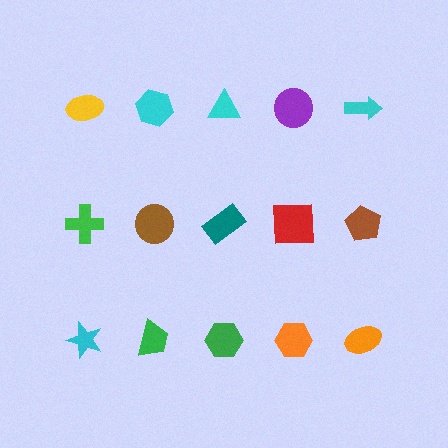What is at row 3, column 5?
An orange ellipse.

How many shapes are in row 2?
5 shapes.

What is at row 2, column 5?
A brown pentagon.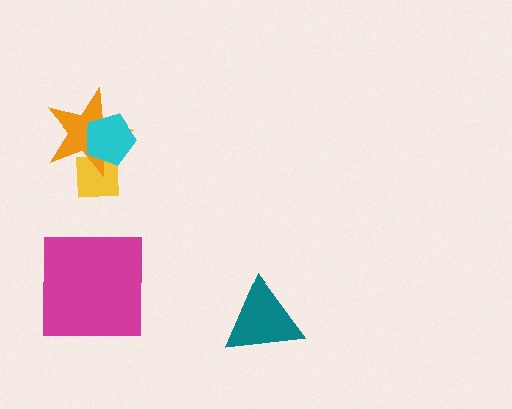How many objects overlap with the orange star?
2 objects overlap with the orange star.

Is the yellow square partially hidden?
Yes, it is partially covered by another shape.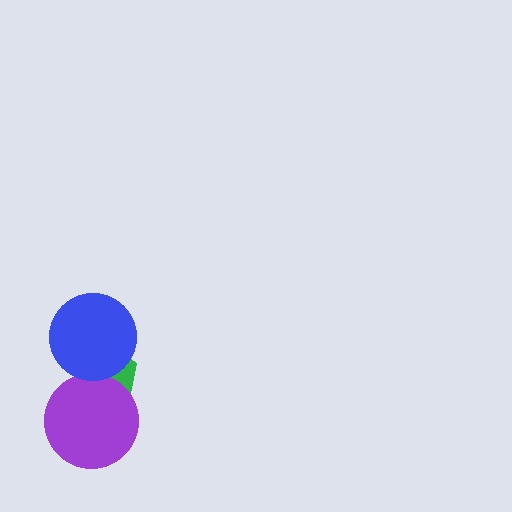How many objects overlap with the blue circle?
1 object overlaps with the blue circle.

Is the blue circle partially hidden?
No, no other shape covers it.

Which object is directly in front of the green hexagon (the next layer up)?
The purple circle is directly in front of the green hexagon.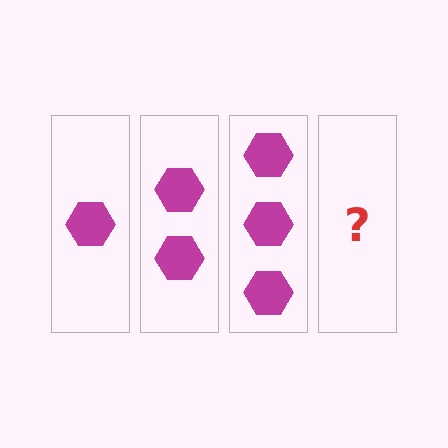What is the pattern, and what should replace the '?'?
The pattern is that each step adds one more hexagon. The '?' should be 4 hexagons.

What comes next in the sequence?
The next element should be 4 hexagons.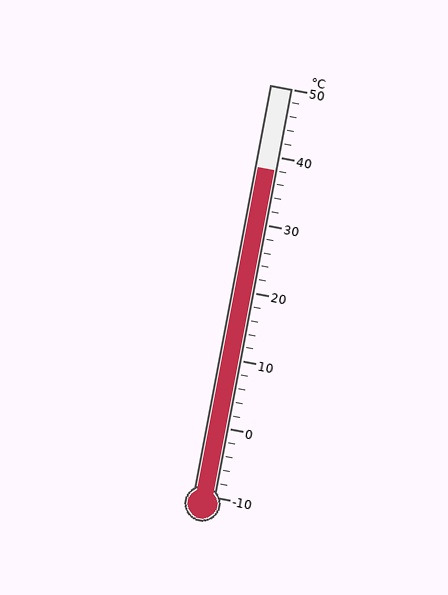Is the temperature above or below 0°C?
The temperature is above 0°C.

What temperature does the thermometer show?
The thermometer shows approximately 38°C.